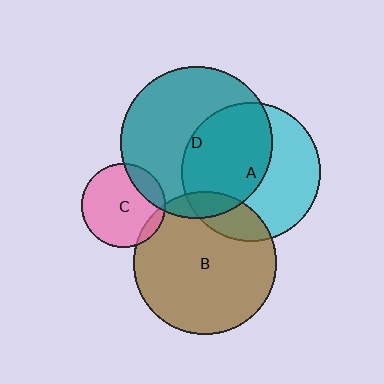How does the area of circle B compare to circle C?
Approximately 2.9 times.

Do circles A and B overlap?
Yes.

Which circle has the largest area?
Circle D (teal).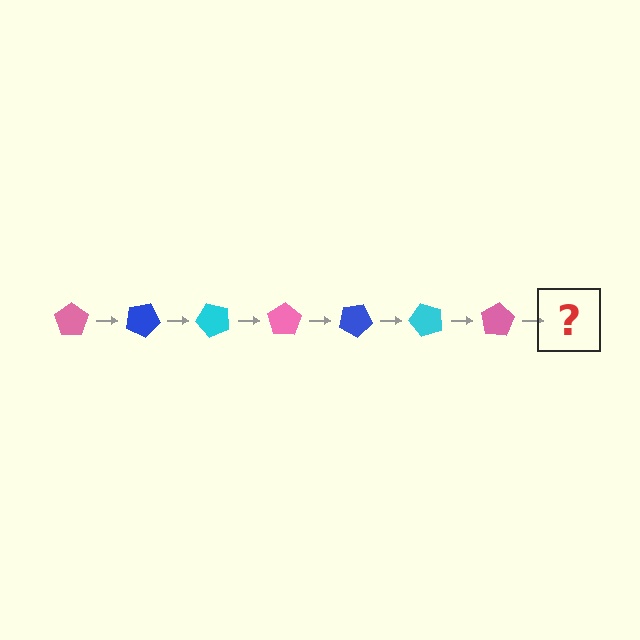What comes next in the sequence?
The next element should be a blue pentagon, rotated 175 degrees from the start.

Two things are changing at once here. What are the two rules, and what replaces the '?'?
The two rules are that it rotates 25 degrees each step and the color cycles through pink, blue, and cyan. The '?' should be a blue pentagon, rotated 175 degrees from the start.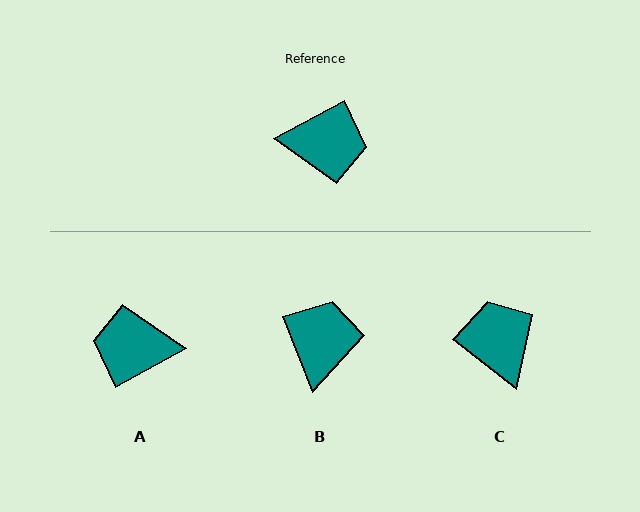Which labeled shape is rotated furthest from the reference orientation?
A, about 179 degrees away.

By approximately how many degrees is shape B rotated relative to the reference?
Approximately 83 degrees counter-clockwise.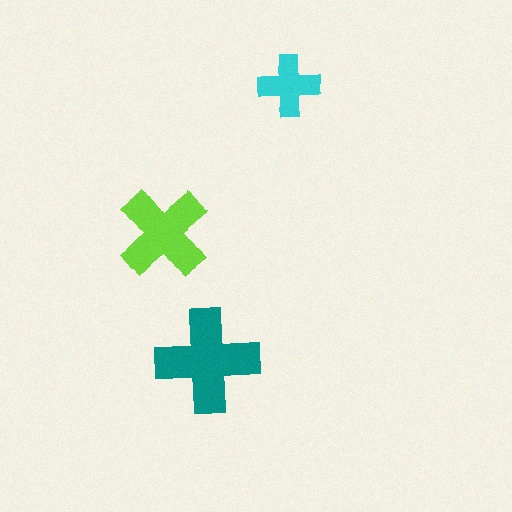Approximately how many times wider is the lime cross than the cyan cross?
About 1.5 times wider.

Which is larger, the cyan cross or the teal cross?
The teal one.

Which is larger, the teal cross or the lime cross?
The teal one.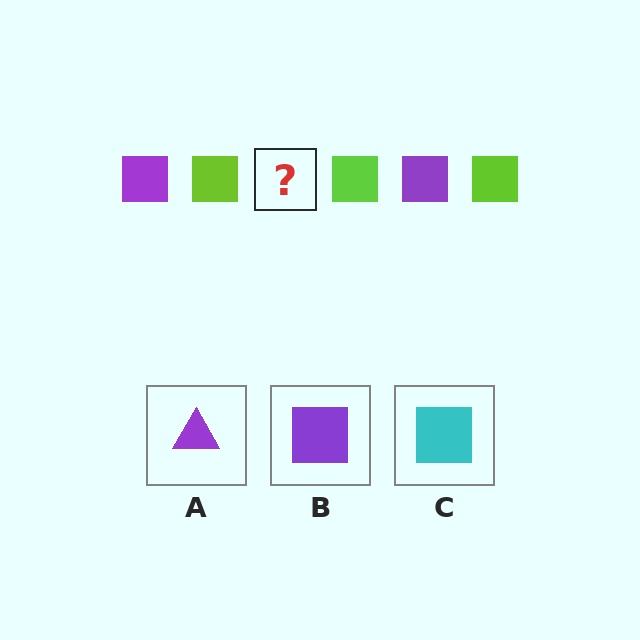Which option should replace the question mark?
Option B.